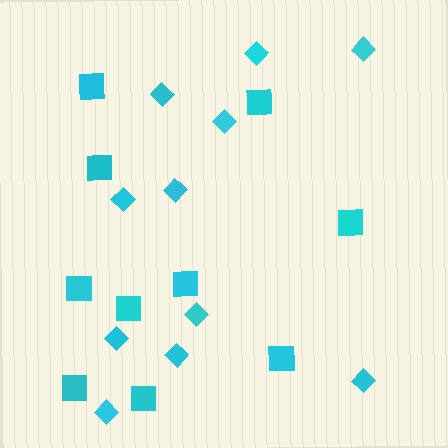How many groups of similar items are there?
There are 2 groups: one group of squares (10) and one group of diamonds (11).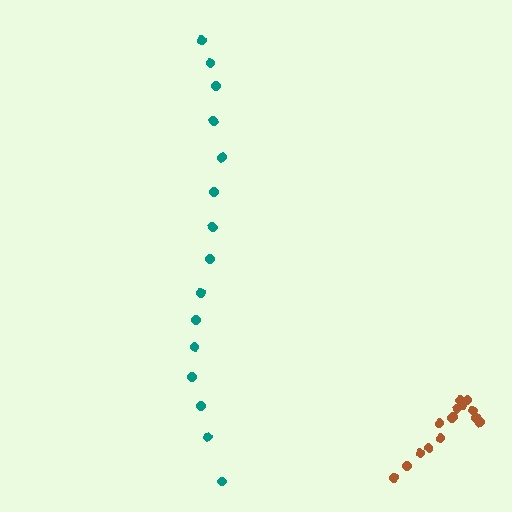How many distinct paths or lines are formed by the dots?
There are 2 distinct paths.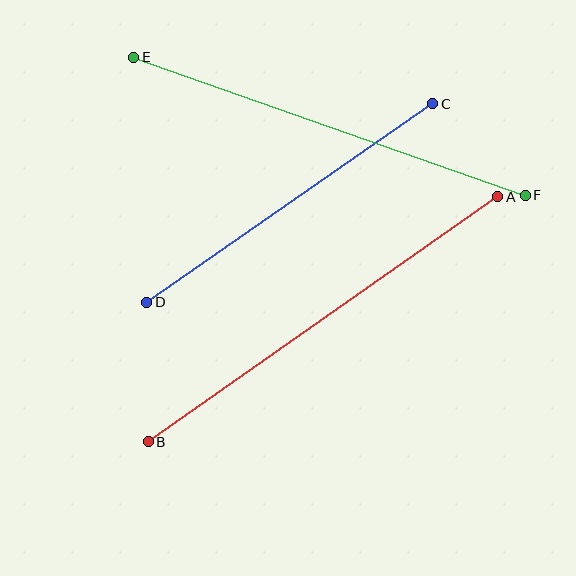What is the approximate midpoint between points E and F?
The midpoint is at approximately (330, 126) pixels.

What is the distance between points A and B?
The distance is approximately 427 pixels.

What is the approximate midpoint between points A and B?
The midpoint is at approximately (323, 319) pixels.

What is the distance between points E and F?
The distance is approximately 415 pixels.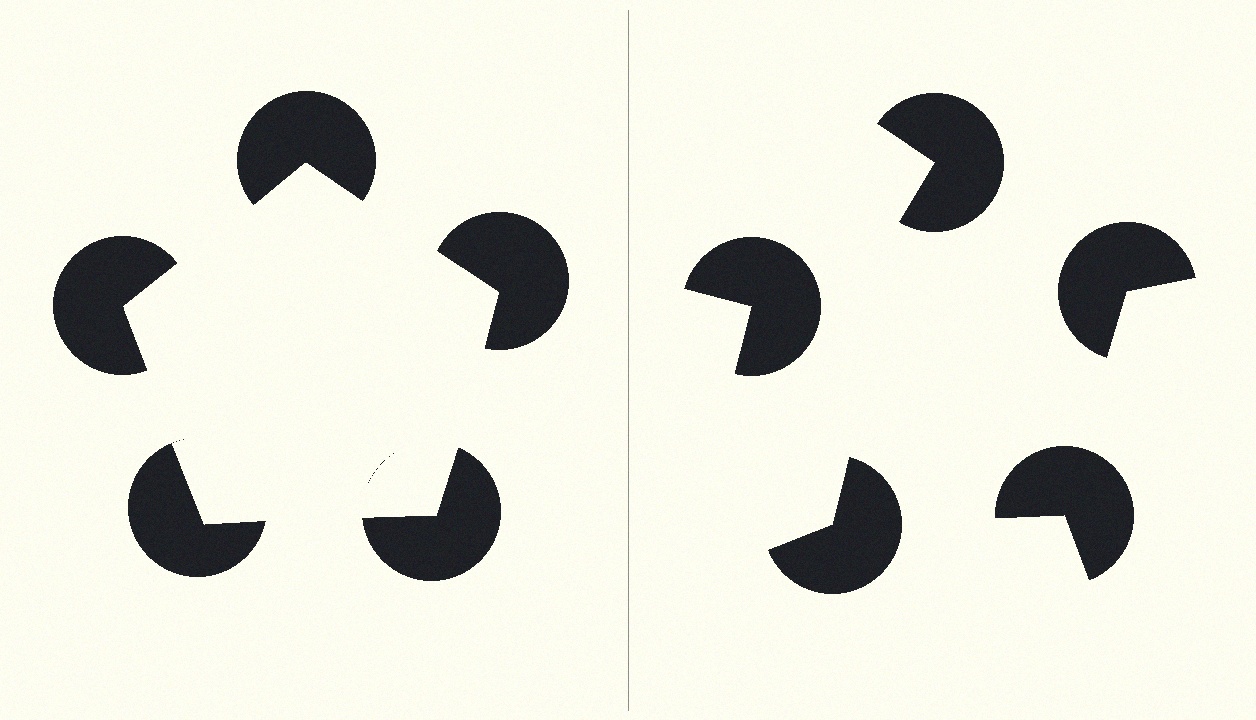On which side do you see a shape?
An illusory pentagon appears on the left side. On the right side the wedge cuts are rotated, so no coherent shape forms.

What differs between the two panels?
The pac-man discs are positioned identically on both sides; only the wedge orientations differ. On the left they align to a pentagon; on the right they are misaligned.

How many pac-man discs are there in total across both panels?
10 — 5 on each side.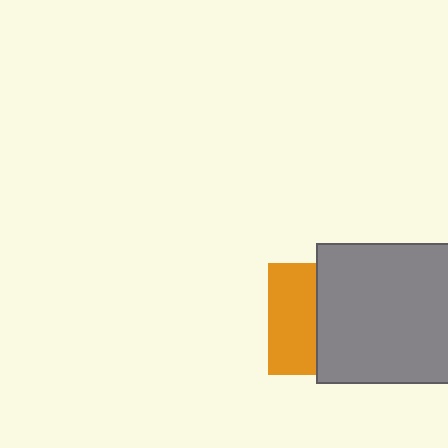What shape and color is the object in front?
The object in front is a gray rectangle.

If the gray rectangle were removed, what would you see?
You would see the complete orange square.